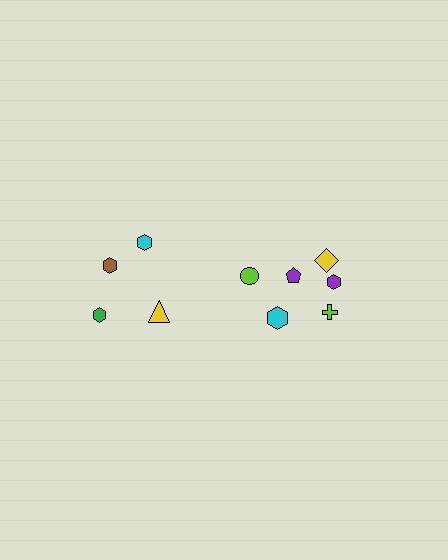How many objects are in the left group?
There are 4 objects.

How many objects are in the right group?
There are 6 objects.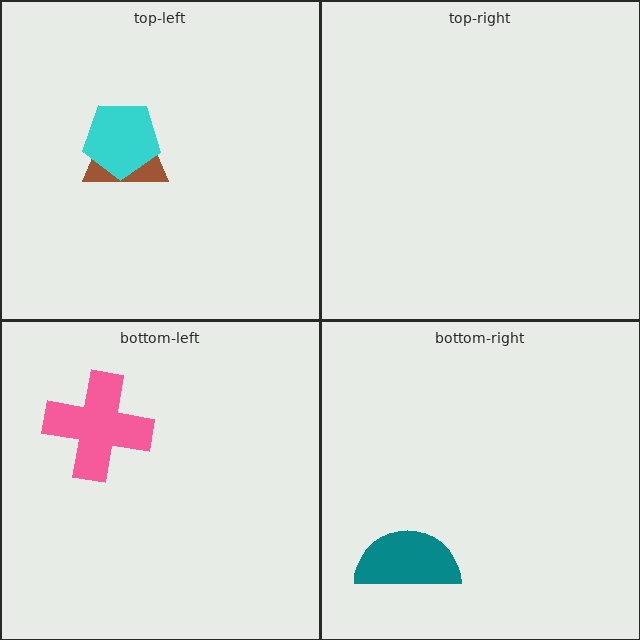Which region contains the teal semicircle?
The bottom-right region.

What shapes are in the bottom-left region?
The pink cross.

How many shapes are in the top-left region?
2.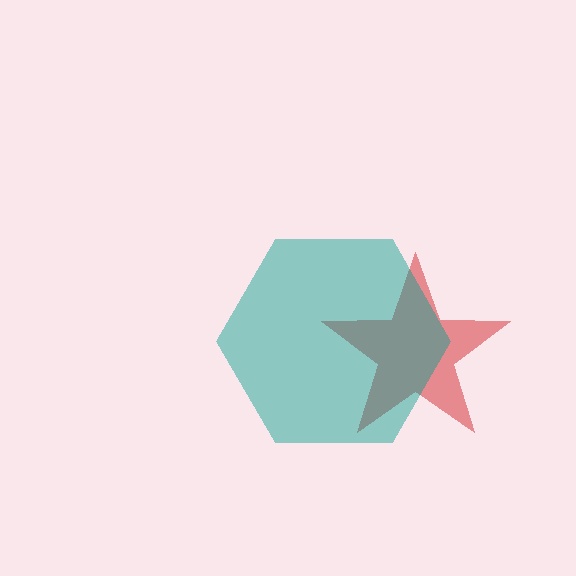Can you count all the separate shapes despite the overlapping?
Yes, there are 2 separate shapes.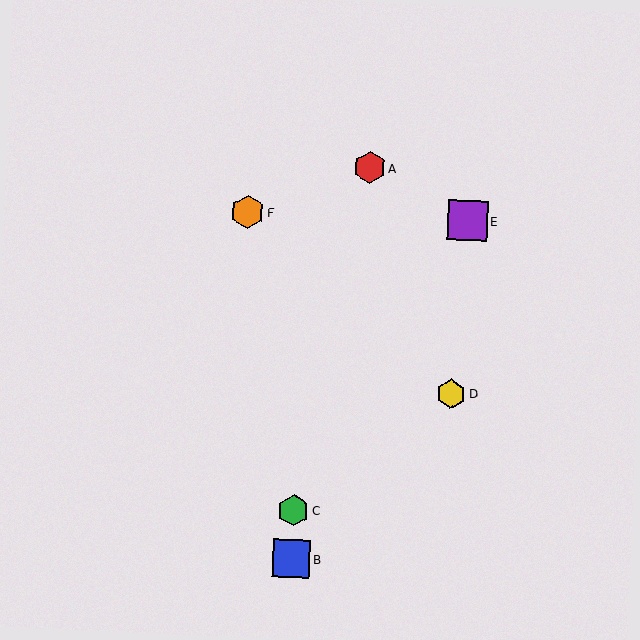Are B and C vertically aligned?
Yes, both are at x≈291.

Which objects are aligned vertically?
Objects B, C are aligned vertically.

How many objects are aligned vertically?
2 objects (B, C) are aligned vertically.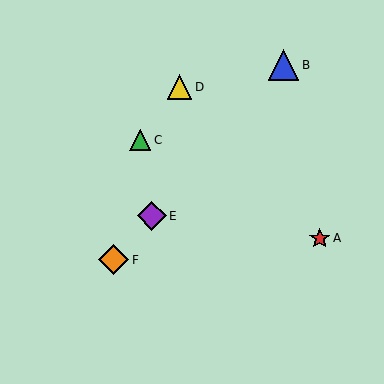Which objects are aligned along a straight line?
Objects B, E, F are aligned along a straight line.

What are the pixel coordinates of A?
Object A is at (320, 238).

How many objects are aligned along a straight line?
3 objects (B, E, F) are aligned along a straight line.